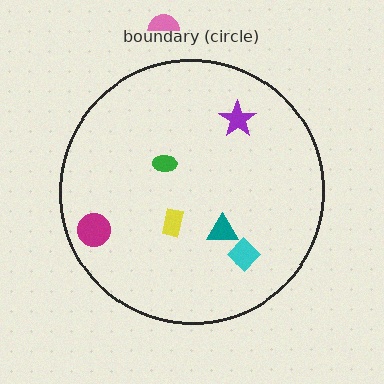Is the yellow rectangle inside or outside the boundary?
Inside.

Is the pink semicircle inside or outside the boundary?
Outside.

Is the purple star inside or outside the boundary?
Inside.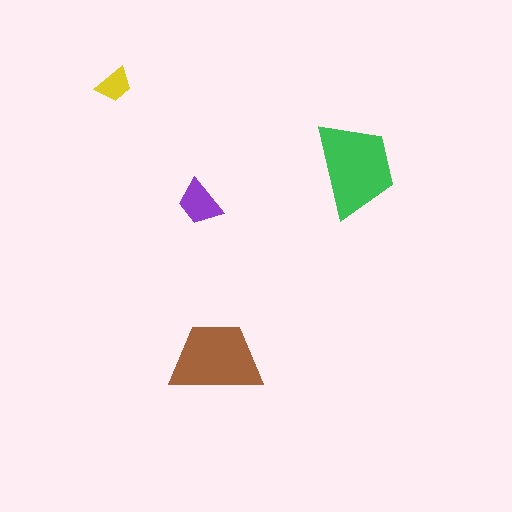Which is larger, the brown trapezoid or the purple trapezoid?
The brown one.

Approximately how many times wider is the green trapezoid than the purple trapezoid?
About 2 times wider.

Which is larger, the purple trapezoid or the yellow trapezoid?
The purple one.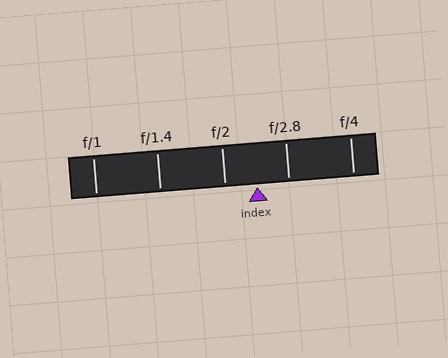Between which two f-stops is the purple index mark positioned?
The index mark is between f/2 and f/2.8.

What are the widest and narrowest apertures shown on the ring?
The widest aperture shown is f/1 and the narrowest is f/4.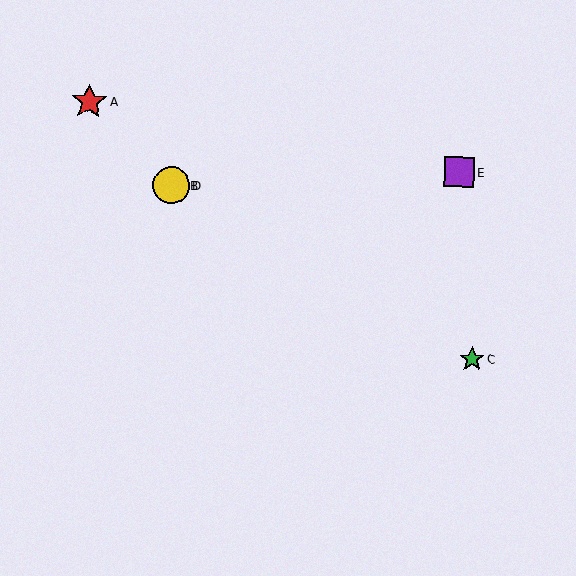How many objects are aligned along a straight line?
3 objects (A, B, D) are aligned along a straight line.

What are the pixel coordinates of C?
Object C is at (472, 359).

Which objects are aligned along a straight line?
Objects A, B, D are aligned along a straight line.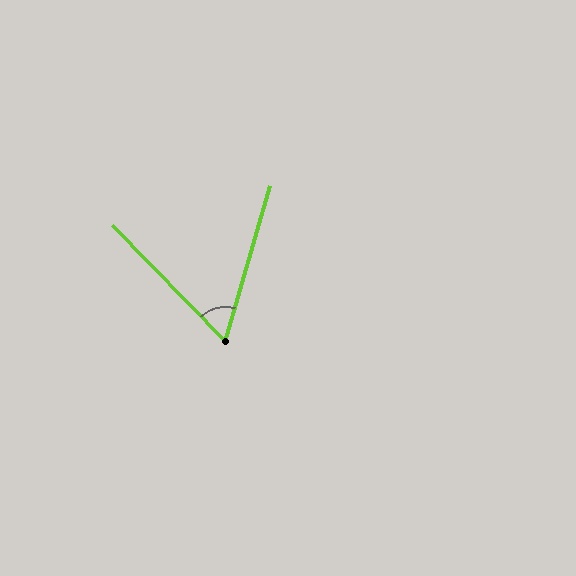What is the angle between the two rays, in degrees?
Approximately 61 degrees.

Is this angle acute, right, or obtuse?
It is acute.